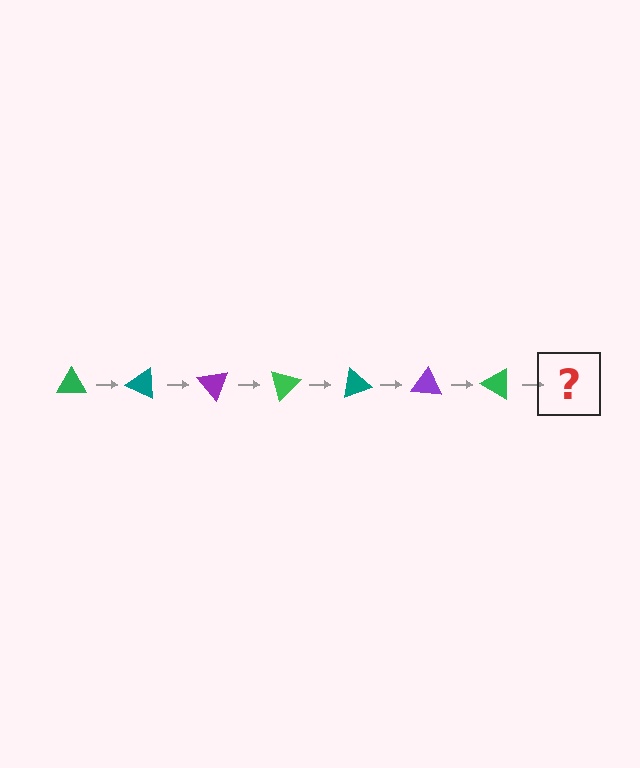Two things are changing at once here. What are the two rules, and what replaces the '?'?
The two rules are that it rotates 25 degrees each step and the color cycles through green, teal, and purple. The '?' should be a teal triangle, rotated 175 degrees from the start.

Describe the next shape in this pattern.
It should be a teal triangle, rotated 175 degrees from the start.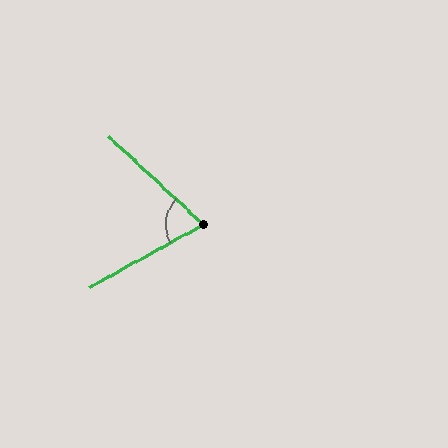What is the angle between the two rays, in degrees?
Approximately 72 degrees.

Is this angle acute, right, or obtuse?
It is acute.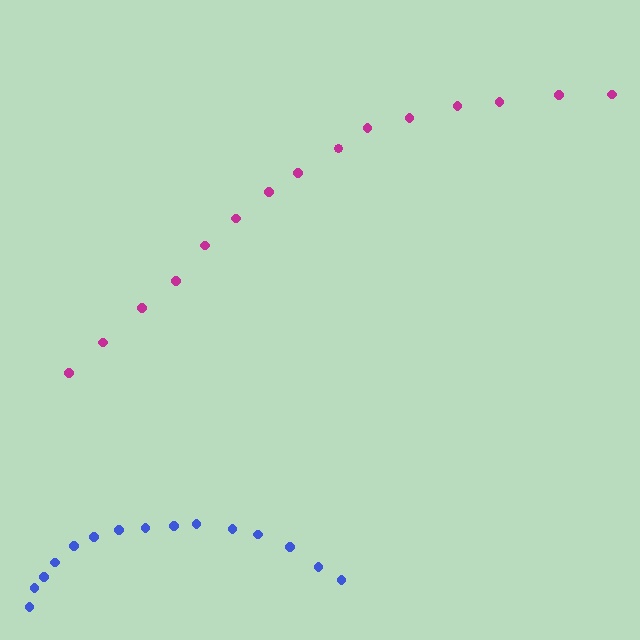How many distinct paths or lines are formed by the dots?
There are 2 distinct paths.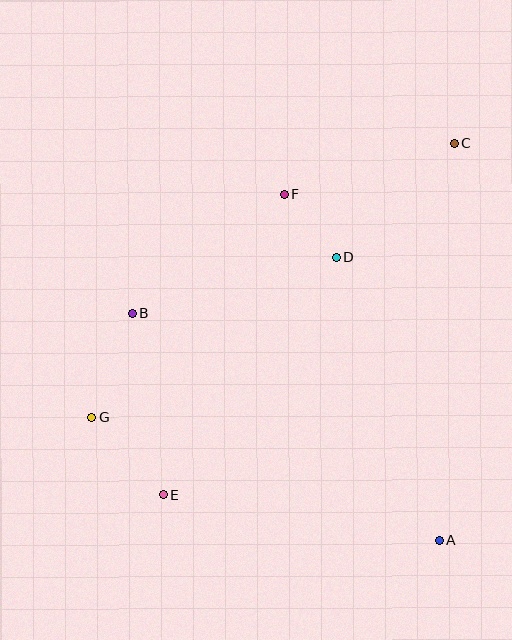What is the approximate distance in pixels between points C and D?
The distance between C and D is approximately 164 pixels.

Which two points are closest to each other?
Points D and F are closest to each other.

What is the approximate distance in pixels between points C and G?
The distance between C and G is approximately 454 pixels.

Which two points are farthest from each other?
Points C and E are farthest from each other.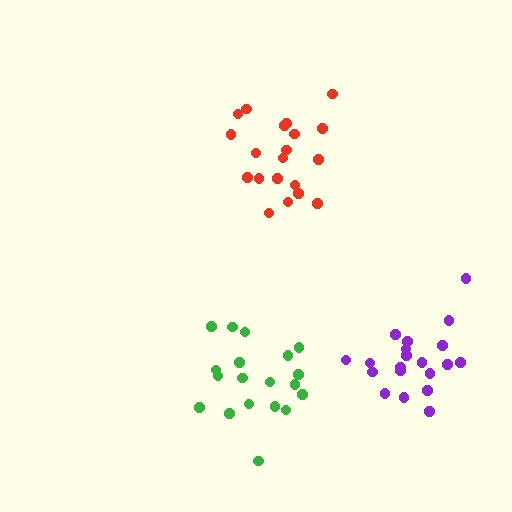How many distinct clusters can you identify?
There are 3 distinct clusters.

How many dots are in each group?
Group 1: 20 dots, Group 2: 20 dots, Group 3: 19 dots (59 total).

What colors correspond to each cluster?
The clusters are colored: red, purple, green.